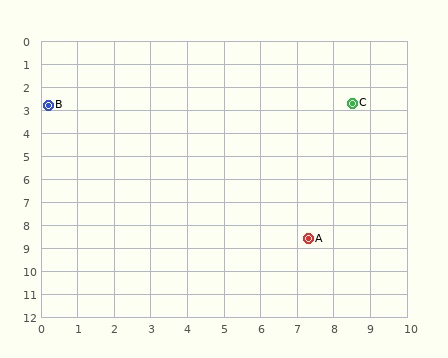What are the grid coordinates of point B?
Point B is at approximately (0.2, 2.8).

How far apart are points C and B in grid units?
Points C and B are about 8.3 grid units apart.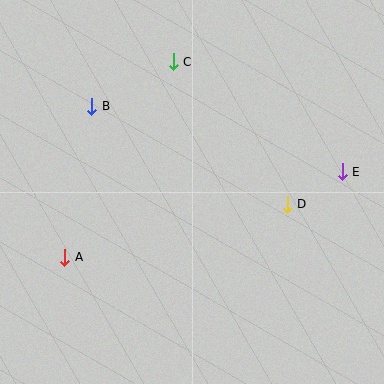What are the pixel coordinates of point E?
Point E is at (342, 172).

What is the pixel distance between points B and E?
The distance between B and E is 259 pixels.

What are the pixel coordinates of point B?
Point B is at (92, 106).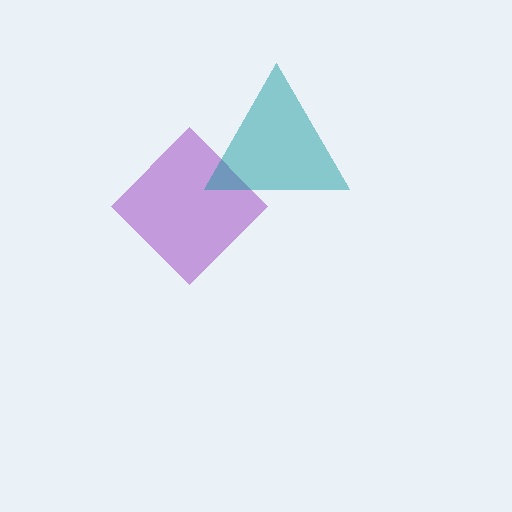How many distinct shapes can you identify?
There are 2 distinct shapes: a purple diamond, a teal triangle.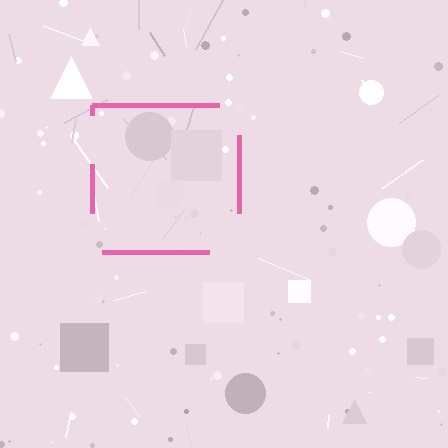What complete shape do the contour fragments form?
The contour fragments form a square.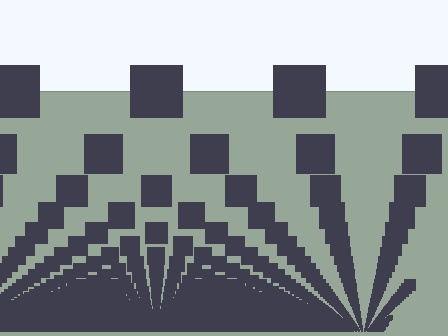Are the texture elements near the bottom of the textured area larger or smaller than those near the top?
Smaller. The gradient is inverted — elements near the bottom are smaller and denser.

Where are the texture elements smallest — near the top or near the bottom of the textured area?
Near the bottom.